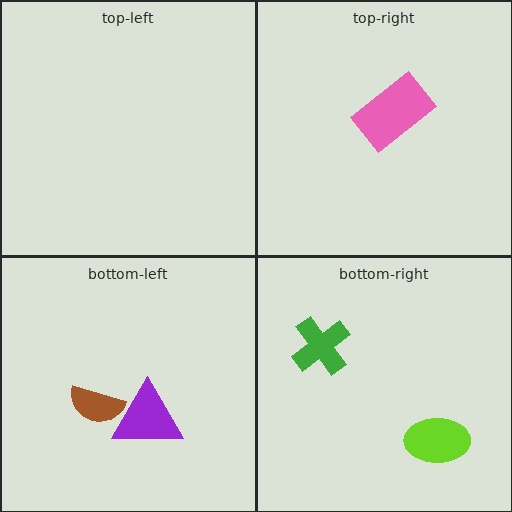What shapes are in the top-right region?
The pink rectangle.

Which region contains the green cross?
The bottom-right region.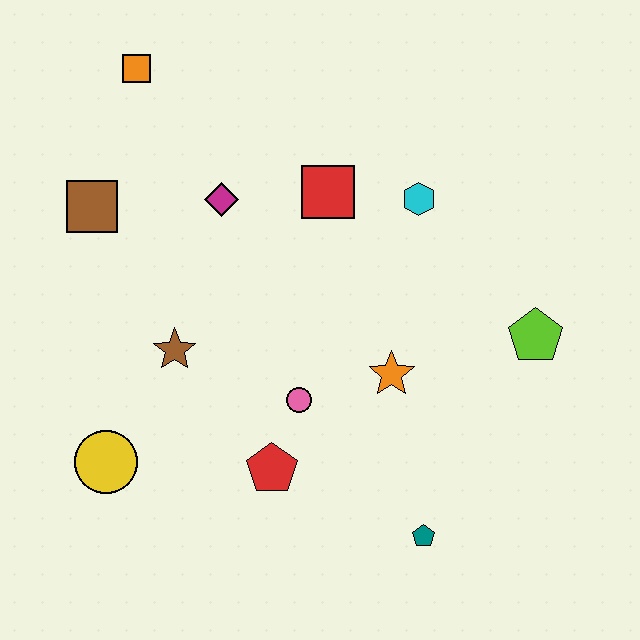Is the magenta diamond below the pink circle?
No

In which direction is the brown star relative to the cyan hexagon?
The brown star is to the left of the cyan hexagon.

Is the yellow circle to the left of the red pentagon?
Yes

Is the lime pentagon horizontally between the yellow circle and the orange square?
No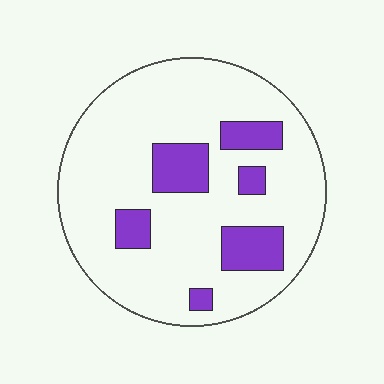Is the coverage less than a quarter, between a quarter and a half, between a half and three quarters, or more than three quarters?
Less than a quarter.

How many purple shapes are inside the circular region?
6.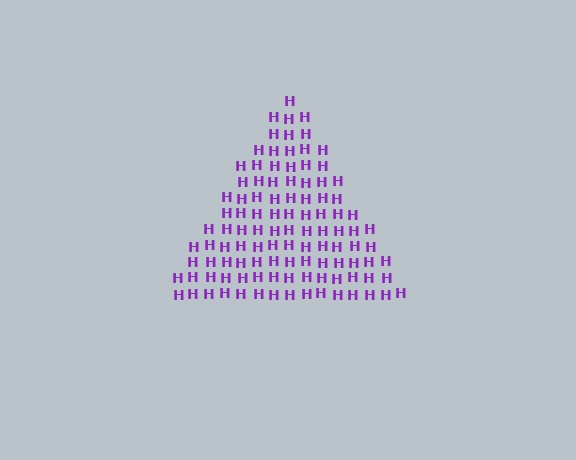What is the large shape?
The large shape is a triangle.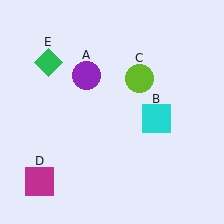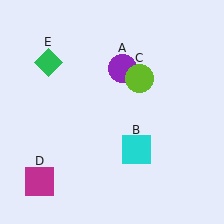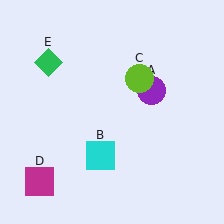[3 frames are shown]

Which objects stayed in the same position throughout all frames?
Lime circle (object C) and magenta square (object D) and green diamond (object E) remained stationary.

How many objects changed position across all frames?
2 objects changed position: purple circle (object A), cyan square (object B).